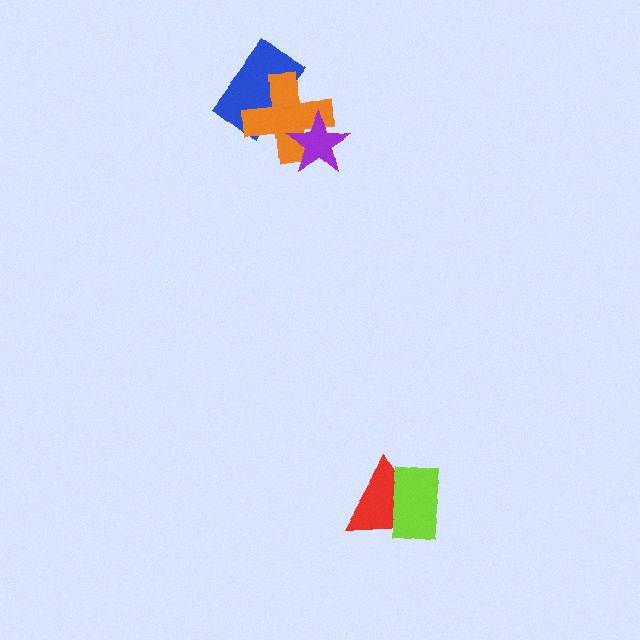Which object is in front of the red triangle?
The lime rectangle is in front of the red triangle.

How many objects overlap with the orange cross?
2 objects overlap with the orange cross.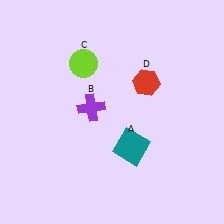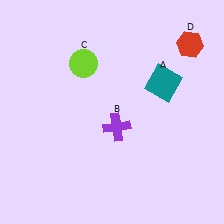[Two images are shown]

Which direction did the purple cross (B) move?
The purple cross (B) moved right.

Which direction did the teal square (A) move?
The teal square (A) moved up.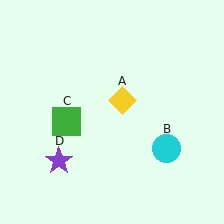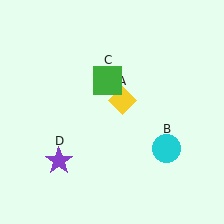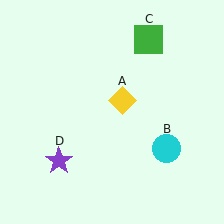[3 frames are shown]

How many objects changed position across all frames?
1 object changed position: green square (object C).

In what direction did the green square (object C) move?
The green square (object C) moved up and to the right.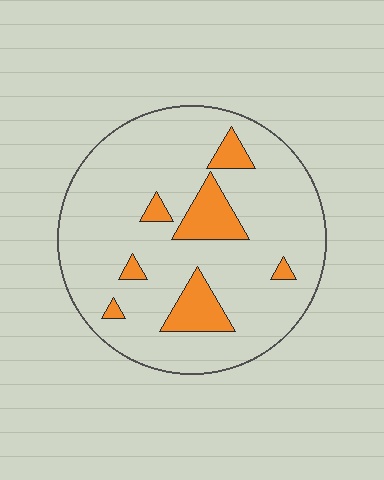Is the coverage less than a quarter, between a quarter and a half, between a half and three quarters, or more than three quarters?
Less than a quarter.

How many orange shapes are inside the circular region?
7.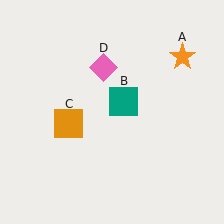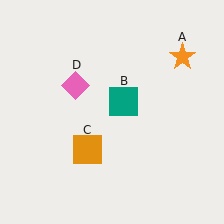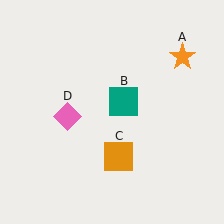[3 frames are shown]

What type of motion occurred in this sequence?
The orange square (object C), pink diamond (object D) rotated counterclockwise around the center of the scene.